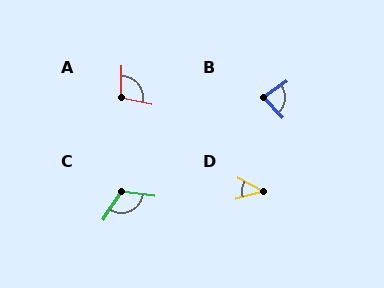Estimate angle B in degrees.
Approximately 81 degrees.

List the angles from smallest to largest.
D (42°), B (81°), A (100°), C (116°).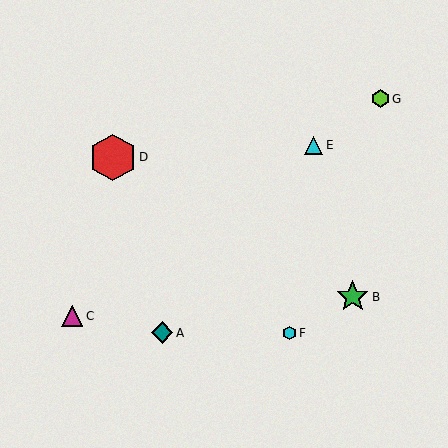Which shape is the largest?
The red hexagon (labeled D) is the largest.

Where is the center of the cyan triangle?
The center of the cyan triangle is at (314, 145).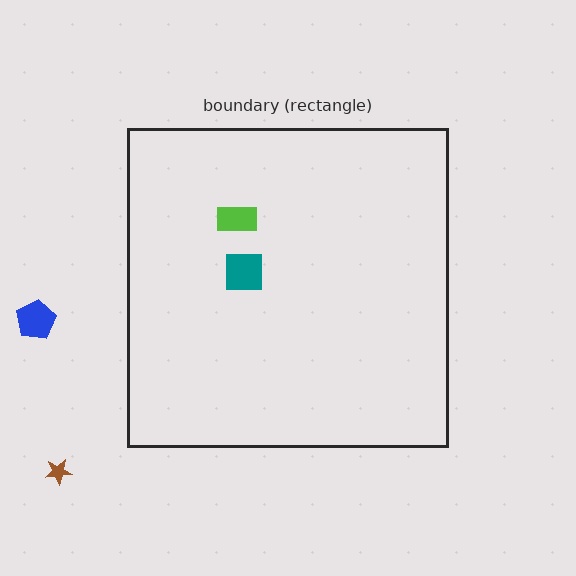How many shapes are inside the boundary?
2 inside, 2 outside.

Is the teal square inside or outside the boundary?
Inside.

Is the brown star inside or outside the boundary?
Outside.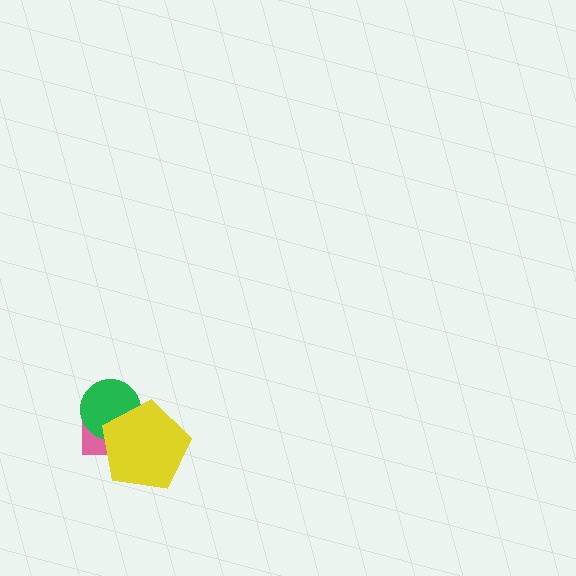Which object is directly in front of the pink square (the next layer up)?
The green circle is directly in front of the pink square.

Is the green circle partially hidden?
Yes, it is partially covered by another shape.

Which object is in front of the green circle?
The yellow pentagon is in front of the green circle.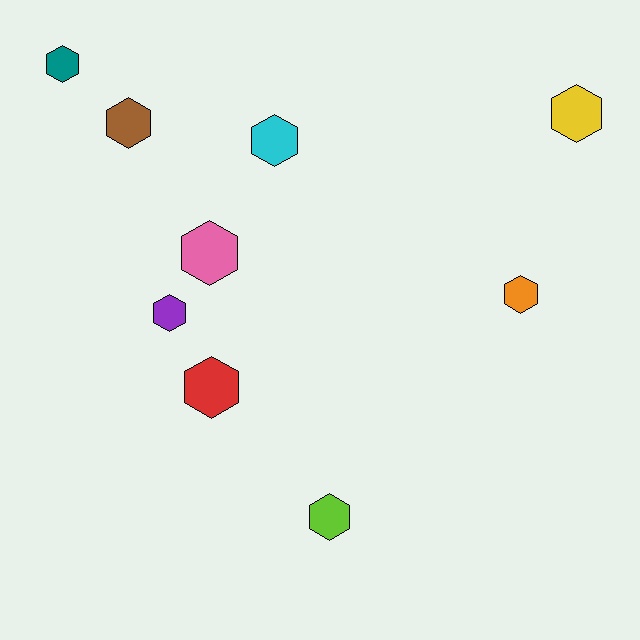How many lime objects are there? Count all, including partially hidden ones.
There is 1 lime object.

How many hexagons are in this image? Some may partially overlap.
There are 9 hexagons.